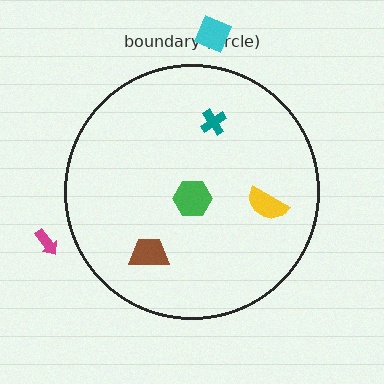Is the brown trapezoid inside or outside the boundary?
Inside.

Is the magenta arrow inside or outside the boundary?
Outside.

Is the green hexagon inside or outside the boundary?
Inside.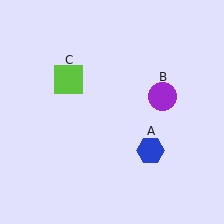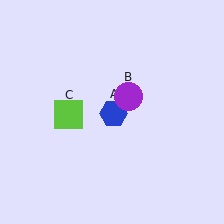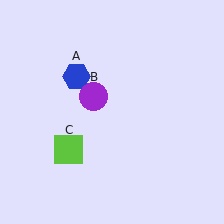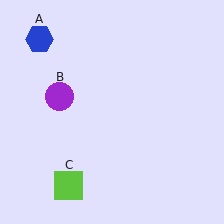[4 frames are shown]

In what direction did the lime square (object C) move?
The lime square (object C) moved down.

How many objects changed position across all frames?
3 objects changed position: blue hexagon (object A), purple circle (object B), lime square (object C).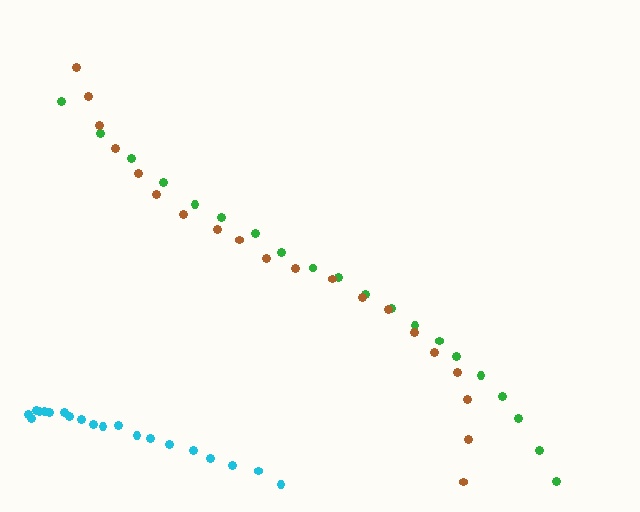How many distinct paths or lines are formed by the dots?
There are 3 distinct paths.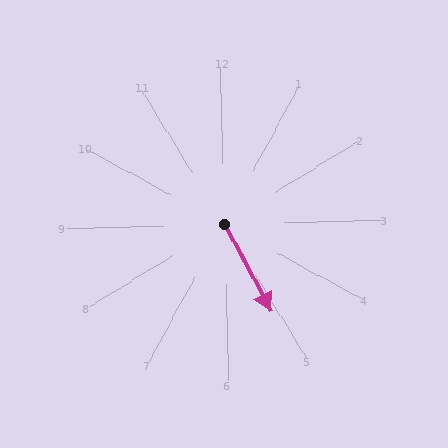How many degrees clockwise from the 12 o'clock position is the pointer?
Approximately 153 degrees.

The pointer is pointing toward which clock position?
Roughly 5 o'clock.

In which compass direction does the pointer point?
Southeast.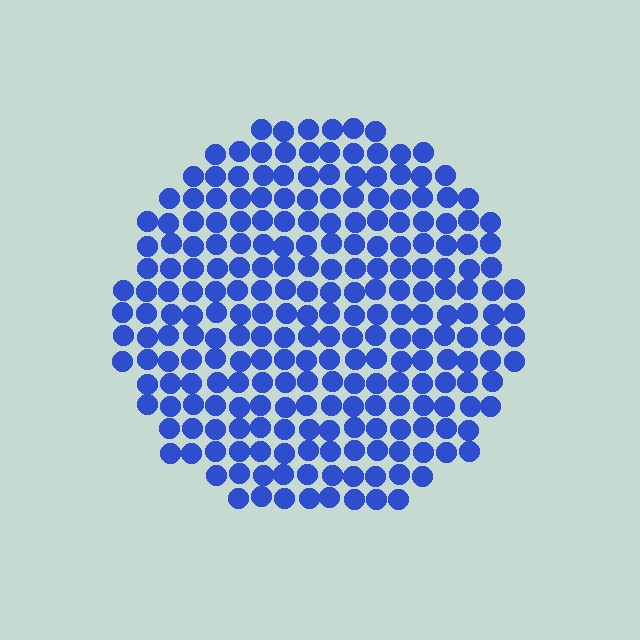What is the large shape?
The large shape is a circle.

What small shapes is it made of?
It is made of small circles.